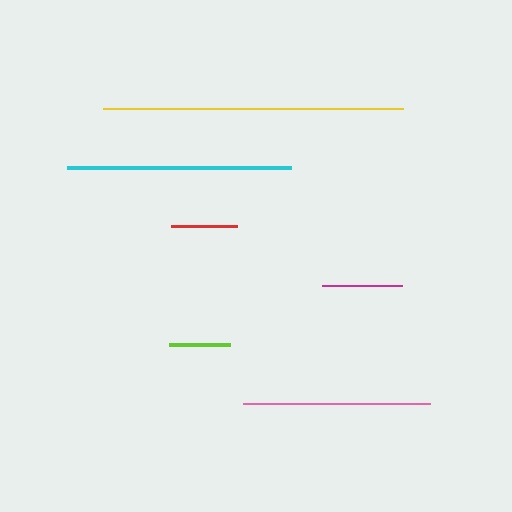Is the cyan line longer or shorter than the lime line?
The cyan line is longer than the lime line.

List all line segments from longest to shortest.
From longest to shortest: yellow, cyan, pink, magenta, red, lime.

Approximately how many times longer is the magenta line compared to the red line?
The magenta line is approximately 1.2 times the length of the red line.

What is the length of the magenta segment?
The magenta segment is approximately 80 pixels long.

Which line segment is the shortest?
The lime line is the shortest at approximately 61 pixels.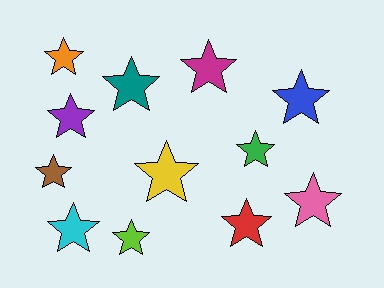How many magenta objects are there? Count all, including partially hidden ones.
There is 1 magenta object.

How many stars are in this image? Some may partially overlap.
There are 12 stars.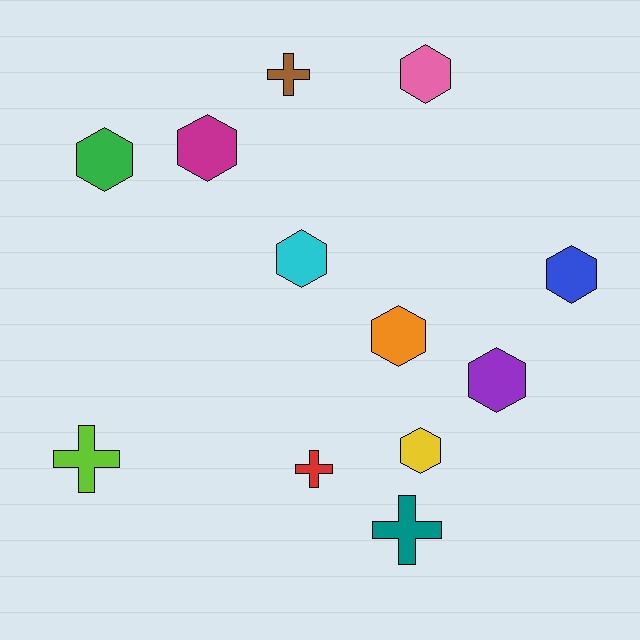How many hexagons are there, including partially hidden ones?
There are 8 hexagons.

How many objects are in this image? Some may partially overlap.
There are 12 objects.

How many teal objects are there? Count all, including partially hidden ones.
There is 1 teal object.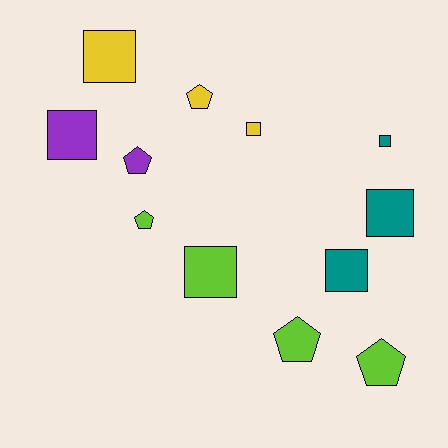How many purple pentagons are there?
There is 1 purple pentagon.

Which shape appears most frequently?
Square, with 7 objects.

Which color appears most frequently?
Lime, with 4 objects.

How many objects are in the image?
There are 12 objects.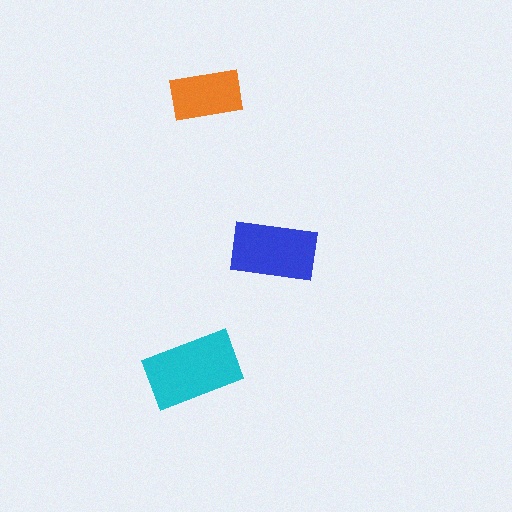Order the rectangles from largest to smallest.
the cyan one, the blue one, the orange one.